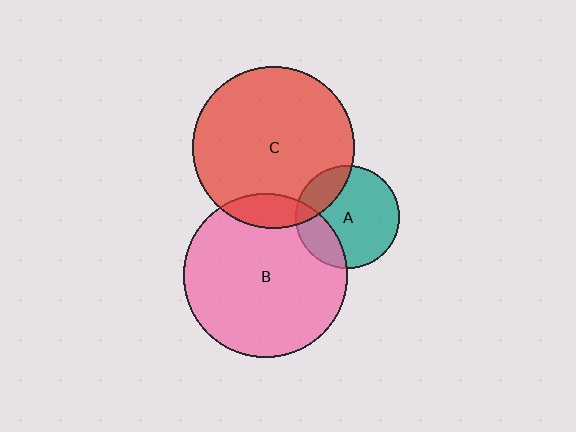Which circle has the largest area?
Circle B (pink).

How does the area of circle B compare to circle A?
Approximately 2.5 times.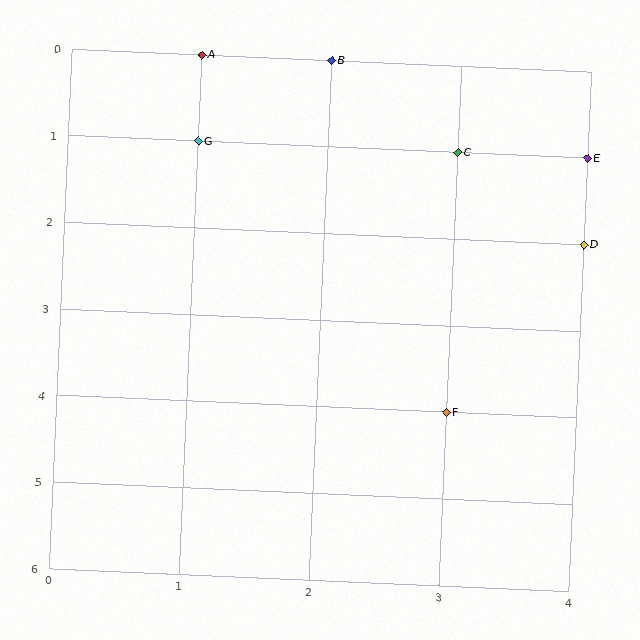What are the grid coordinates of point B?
Point B is at grid coordinates (2, 0).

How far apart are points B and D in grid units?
Points B and D are 2 columns and 2 rows apart (about 2.8 grid units diagonally).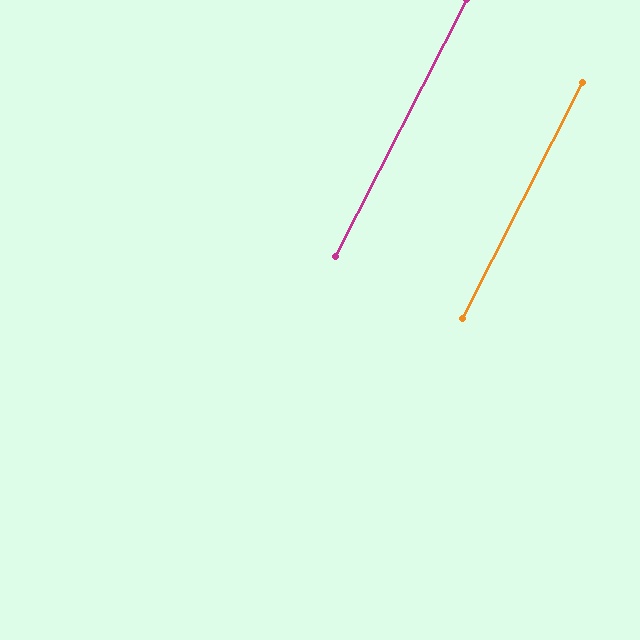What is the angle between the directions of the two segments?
Approximately 0 degrees.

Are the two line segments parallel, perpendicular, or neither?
Parallel — their directions differ by only 0.1°.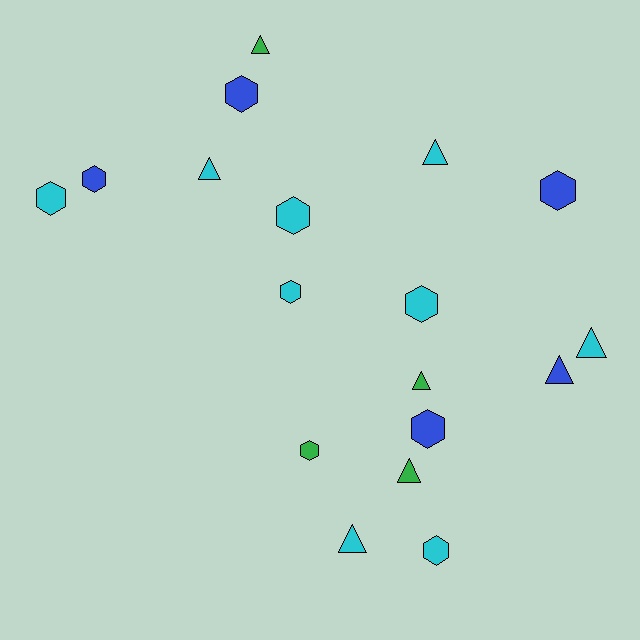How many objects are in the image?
There are 18 objects.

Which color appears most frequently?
Cyan, with 9 objects.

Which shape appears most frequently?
Hexagon, with 10 objects.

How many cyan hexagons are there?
There are 5 cyan hexagons.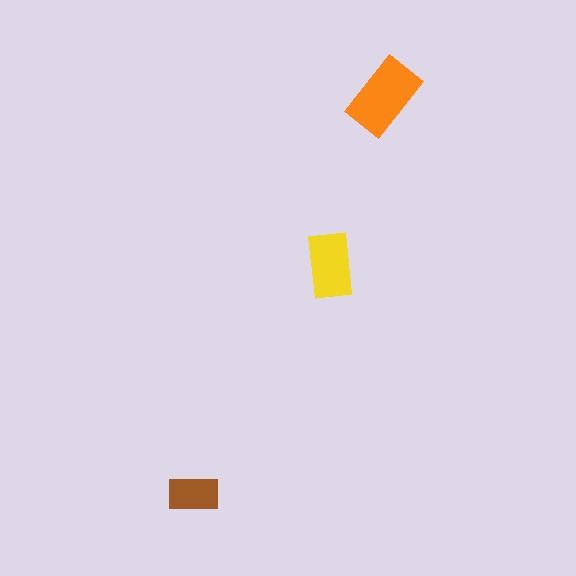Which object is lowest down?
The brown rectangle is bottommost.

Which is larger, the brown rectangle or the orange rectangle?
The orange one.